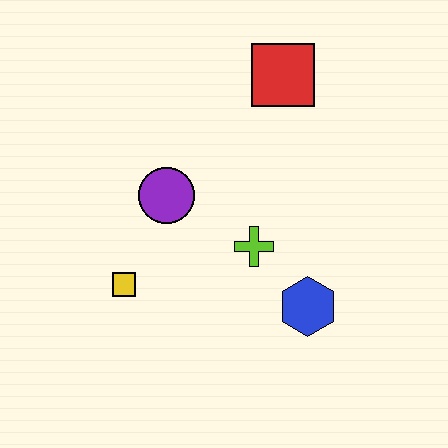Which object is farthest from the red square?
The yellow square is farthest from the red square.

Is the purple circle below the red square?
Yes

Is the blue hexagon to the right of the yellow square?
Yes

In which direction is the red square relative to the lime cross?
The red square is above the lime cross.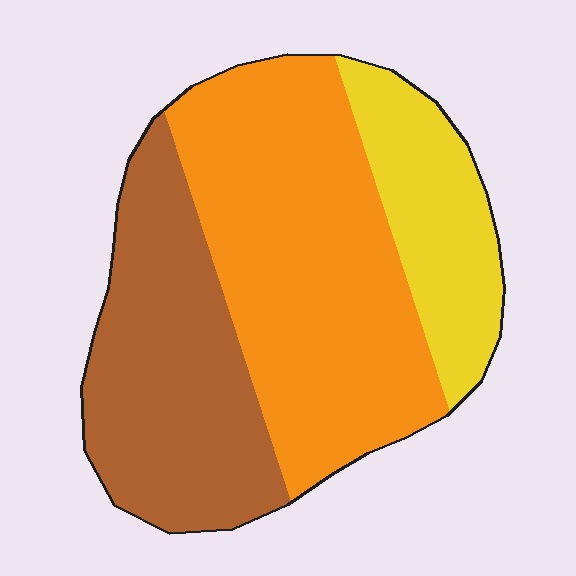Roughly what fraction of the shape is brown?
Brown takes up about one third (1/3) of the shape.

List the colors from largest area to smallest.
From largest to smallest: orange, brown, yellow.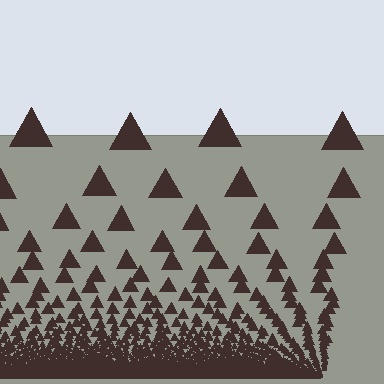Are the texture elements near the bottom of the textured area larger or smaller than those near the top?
Smaller. The gradient is inverted — elements near the bottom are smaller and denser.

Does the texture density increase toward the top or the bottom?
Density increases toward the bottom.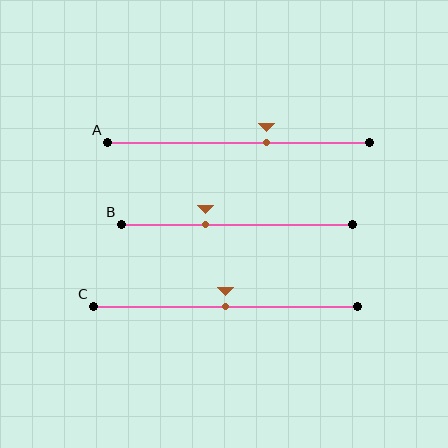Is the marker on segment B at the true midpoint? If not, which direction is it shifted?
No, the marker on segment B is shifted to the left by about 13% of the segment length.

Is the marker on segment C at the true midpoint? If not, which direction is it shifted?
Yes, the marker on segment C is at the true midpoint.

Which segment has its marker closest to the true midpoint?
Segment C has its marker closest to the true midpoint.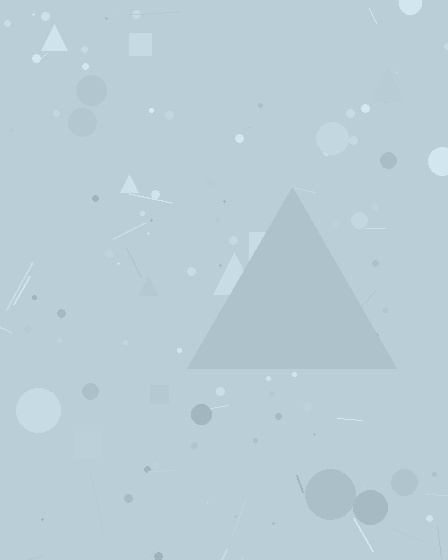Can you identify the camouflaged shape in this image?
The camouflaged shape is a triangle.